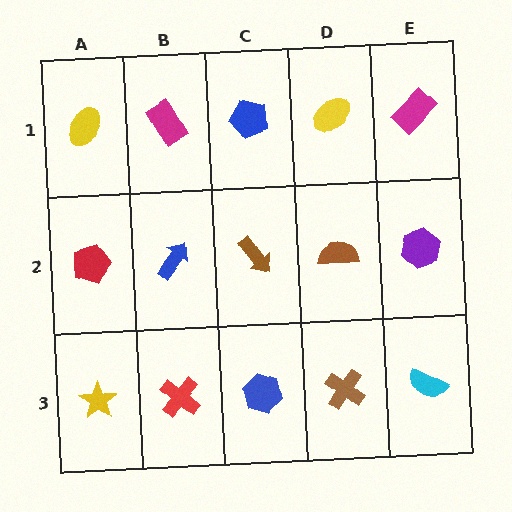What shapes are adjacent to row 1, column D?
A brown semicircle (row 2, column D), a blue pentagon (row 1, column C), a magenta rectangle (row 1, column E).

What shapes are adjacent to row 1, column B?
A blue arrow (row 2, column B), a yellow ellipse (row 1, column A), a blue pentagon (row 1, column C).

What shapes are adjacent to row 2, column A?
A yellow ellipse (row 1, column A), a yellow star (row 3, column A), a blue arrow (row 2, column B).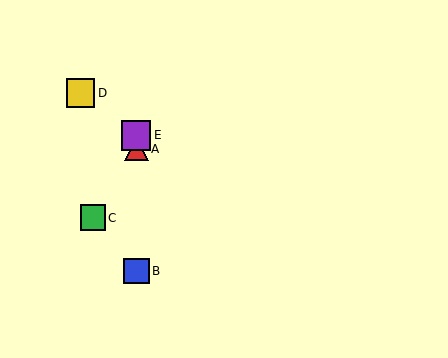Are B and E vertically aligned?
Yes, both are at x≈136.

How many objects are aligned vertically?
3 objects (A, B, E) are aligned vertically.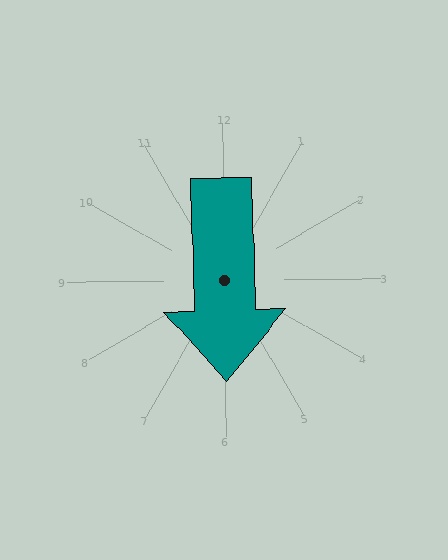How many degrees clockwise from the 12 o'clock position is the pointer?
Approximately 179 degrees.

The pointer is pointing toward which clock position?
Roughly 6 o'clock.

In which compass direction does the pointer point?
South.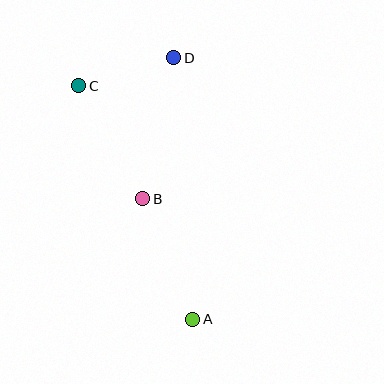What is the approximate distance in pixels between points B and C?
The distance between B and C is approximately 130 pixels.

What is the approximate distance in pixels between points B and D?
The distance between B and D is approximately 144 pixels.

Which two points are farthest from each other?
Points A and D are farthest from each other.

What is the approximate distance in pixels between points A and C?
The distance between A and C is approximately 260 pixels.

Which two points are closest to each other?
Points C and D are closest to each other.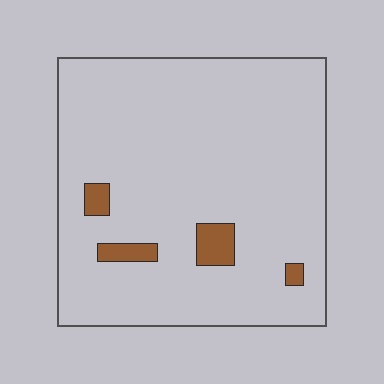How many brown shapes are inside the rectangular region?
4.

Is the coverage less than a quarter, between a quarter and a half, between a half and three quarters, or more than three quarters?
Less than a quarter.